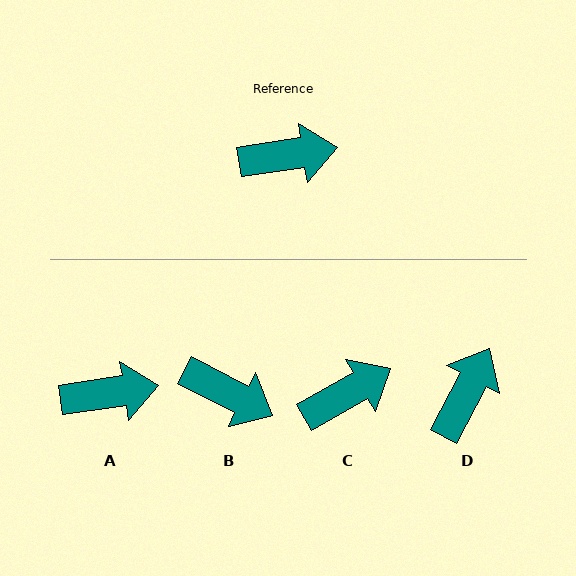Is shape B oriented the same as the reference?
No, it is off by about 36 degrees.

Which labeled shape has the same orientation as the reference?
A.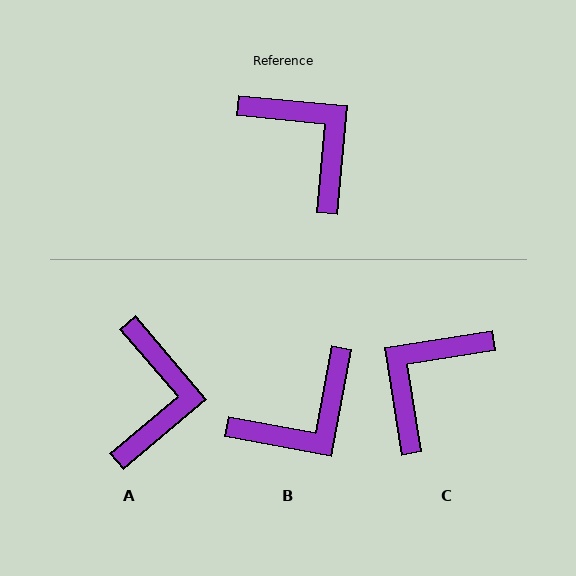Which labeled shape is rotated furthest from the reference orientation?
C, about 104 degrees away.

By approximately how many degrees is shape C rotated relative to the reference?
Approximately 104 degrees counter-clockwise.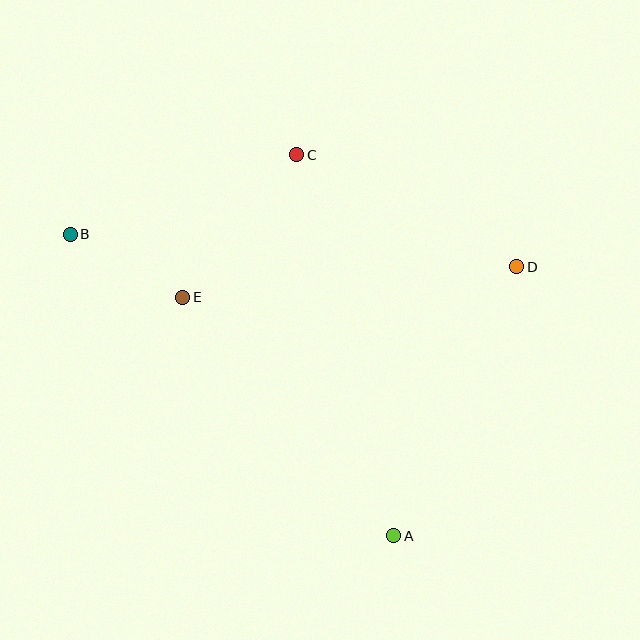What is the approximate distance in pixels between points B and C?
The distance between B and C is approximately 240 pixels.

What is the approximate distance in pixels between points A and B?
The distance between A and B is approximately 442 pixels.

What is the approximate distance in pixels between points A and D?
The distance between A and D is approximately 296 pixels.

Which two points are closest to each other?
Points B and E are closest to each other.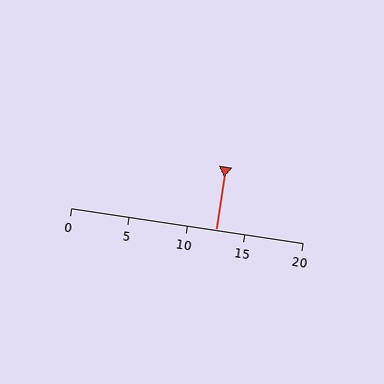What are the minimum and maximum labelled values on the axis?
The axis runs from 0 to 20.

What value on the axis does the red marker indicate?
The marker indicates approximately 12.5.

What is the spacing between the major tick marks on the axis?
The major ticks are spaced 5 apart.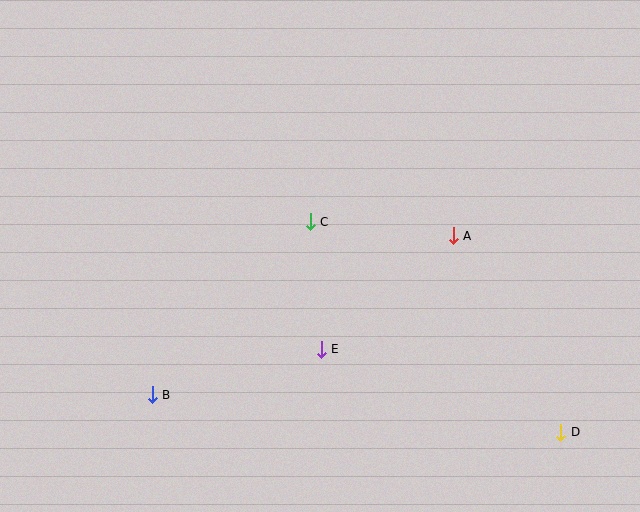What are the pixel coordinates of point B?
Point B is at (152, 395).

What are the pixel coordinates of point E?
Point E is at (321, 349).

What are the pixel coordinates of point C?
Point C is at (310, 222).